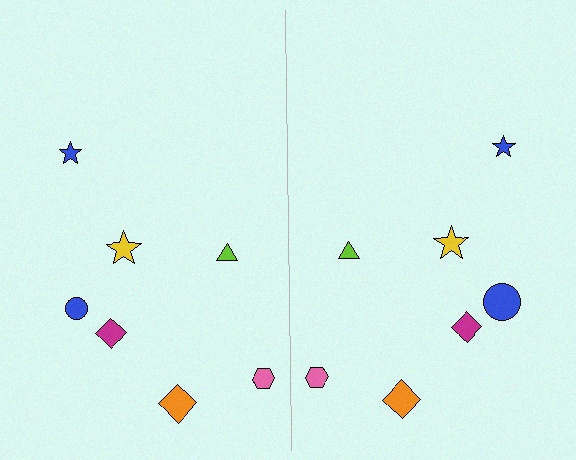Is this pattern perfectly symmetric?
No, the pattern is not perfectly symmetric. The blue circle on the right side has a different size than its mirror counterpart.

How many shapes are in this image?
There are 14 shapes in this image.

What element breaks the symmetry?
The blue circle on the right side has a different size than its mirror counterpart.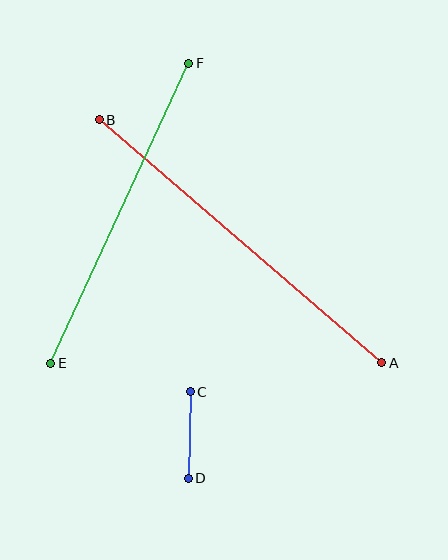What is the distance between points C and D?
The distance is approximately 86 pixels.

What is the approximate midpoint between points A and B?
The midpoint is at approximately (241, 241) pixels.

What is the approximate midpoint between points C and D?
The midpoint is at approximately (189, 435) pixels.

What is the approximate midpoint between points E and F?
The midpoint is at approximately (120, 213) pixels.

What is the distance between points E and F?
The distance is approximately 330 pixels.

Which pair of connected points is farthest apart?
Points A and B are farthest apart.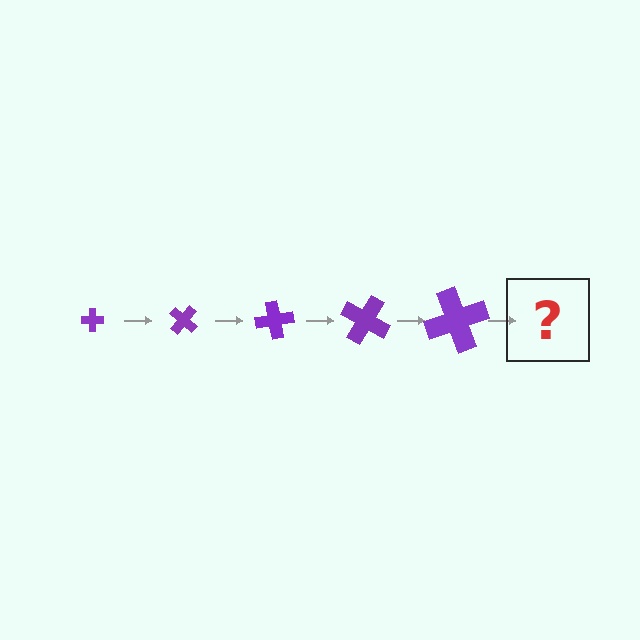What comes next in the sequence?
The next element should be a cross, larger than the previous one and rotated 200 degrees from the start.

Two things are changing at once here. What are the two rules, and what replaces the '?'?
The two rules are that the cross grows larger each step and it rotates 40 degrees each step. The '?' should be a cross, larger than the previous one and rotated 200 degrees from the start.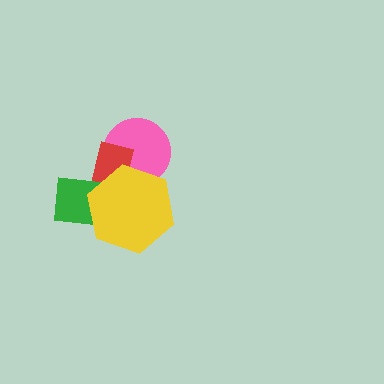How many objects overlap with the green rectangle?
2 objects overlap with the green rectangle.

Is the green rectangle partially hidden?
Yes, it is partially covered by another shape.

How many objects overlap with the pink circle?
2 objects overlap with the pink circle.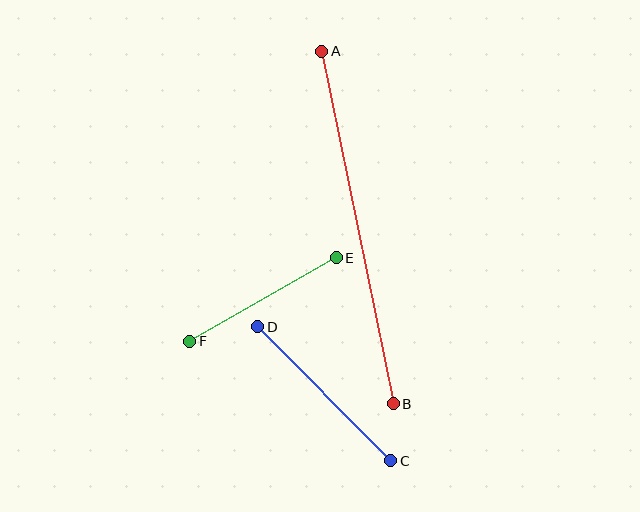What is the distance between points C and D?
The distance is approximately 189 pixels.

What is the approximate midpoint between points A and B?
The midpoint is at approximately (357, 228) pixels.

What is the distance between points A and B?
The distance is approximately 360 pixels.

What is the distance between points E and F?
The distance is approximately 169 pixels.